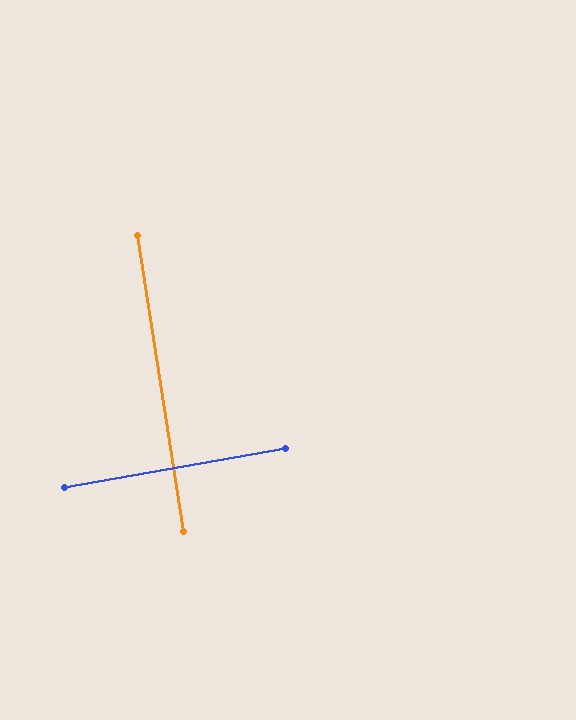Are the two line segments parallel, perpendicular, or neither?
Perpendicular — they meet at approximately 89°.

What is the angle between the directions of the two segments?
Approximately 89 degrees.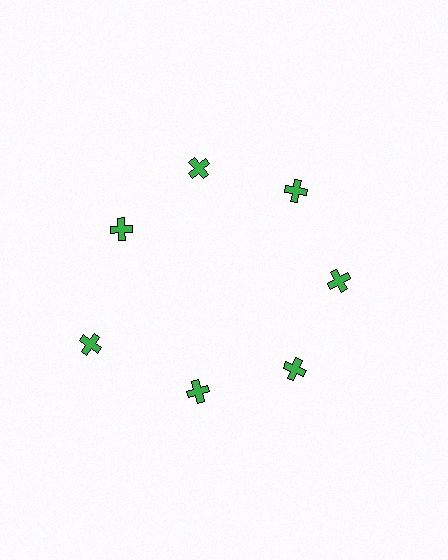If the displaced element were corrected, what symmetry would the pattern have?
It would have 7-fold rotational symmetry — the pattern would map onto itself every 51 degrees.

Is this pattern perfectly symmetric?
No. The 7 green crosses are arranged in a ring, but one element near the 8 o'clock position is pushed outward from the center, breaking the 7-fold rotational symmetry.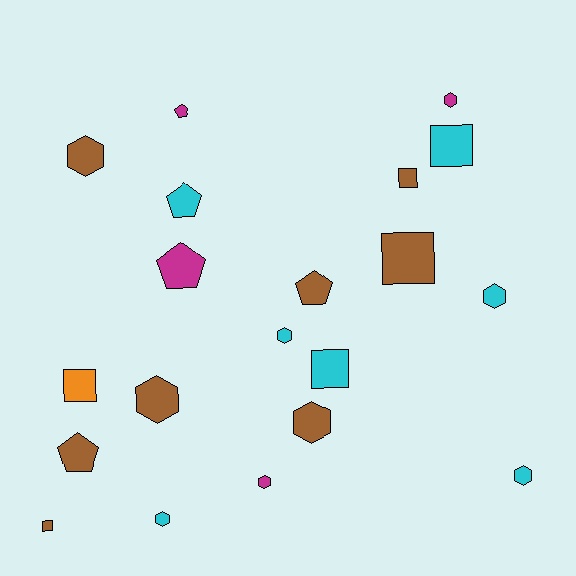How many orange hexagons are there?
There are no orange hexagons.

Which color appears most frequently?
Brown, with 8 objects.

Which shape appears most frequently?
Hexagon, with 9 objects.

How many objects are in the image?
There are 20 objects.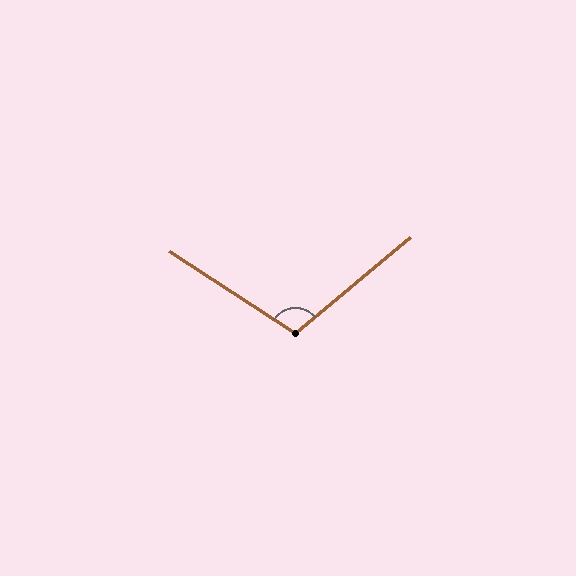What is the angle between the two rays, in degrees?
Approximately 107 degrees.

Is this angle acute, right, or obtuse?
It is obtuse.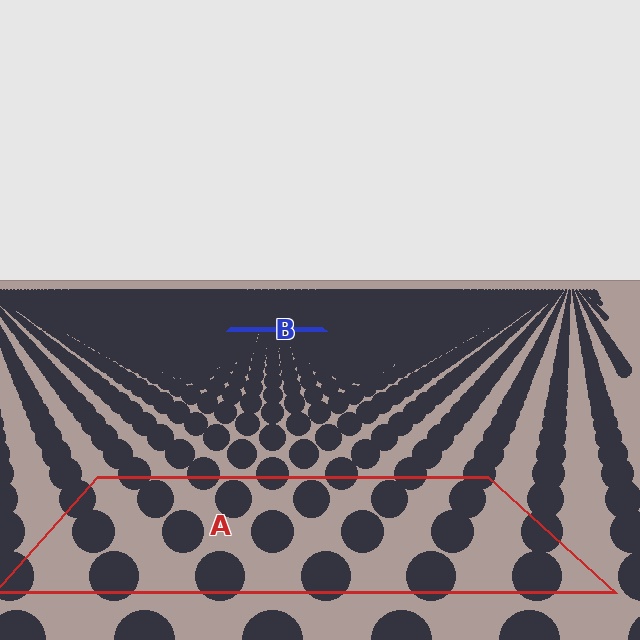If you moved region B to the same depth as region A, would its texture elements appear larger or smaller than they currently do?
They would appear larger. At a closer depth, the same texture elements are projected at a bigger on-screen size.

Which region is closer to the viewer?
Region A is closer. The texture elements there are larger and more spread out.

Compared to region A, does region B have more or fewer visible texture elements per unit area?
Region B has more texture elements per unit area — they are packed more densely because it is farther away.